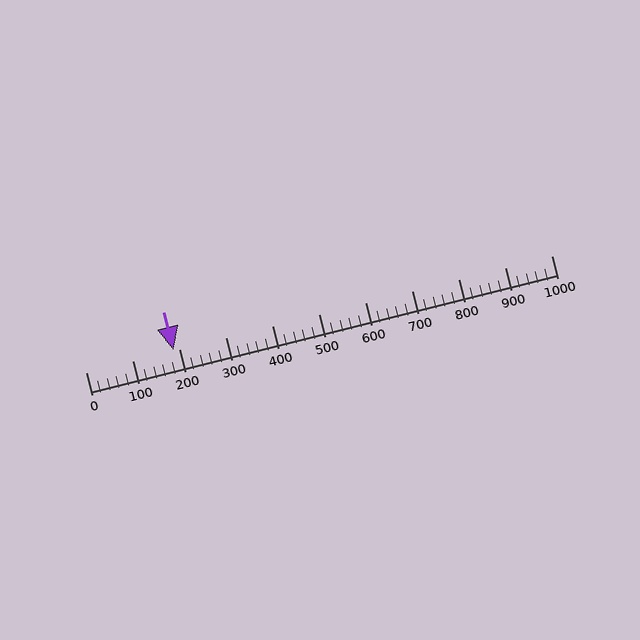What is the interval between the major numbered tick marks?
The major tick marks are spaced 100 units apart.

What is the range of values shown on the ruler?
The ruler shows values from 0 to 1000.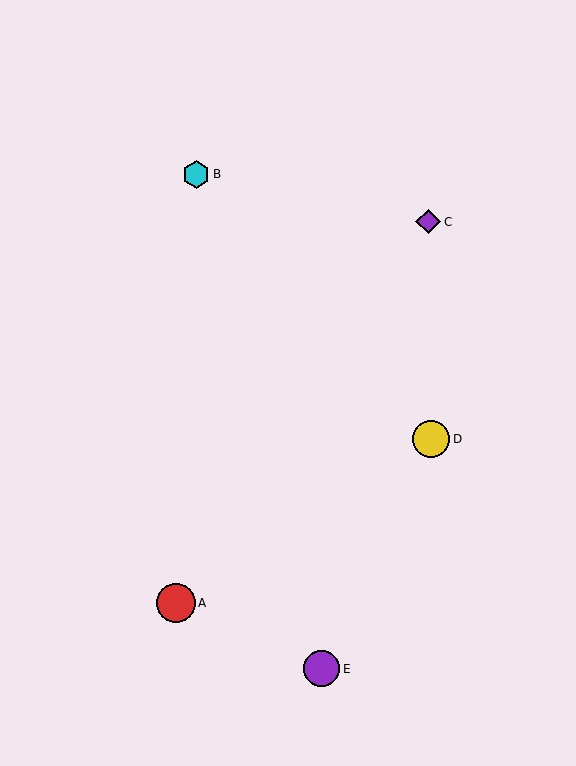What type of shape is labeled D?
Shape D is a yellow circle.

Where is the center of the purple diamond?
The center of the purple diamond is at (428, 222).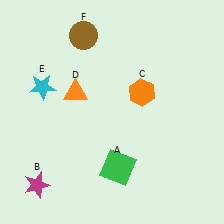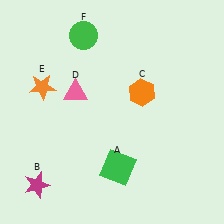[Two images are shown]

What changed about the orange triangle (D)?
In Image 1, D is orange. In Image 2, it changed to pink.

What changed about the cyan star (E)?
In Image 1, E is cyan. In Image 2, it changed to orange.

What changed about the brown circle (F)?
In Image 1, F is brown. In Image 2, it changed to green.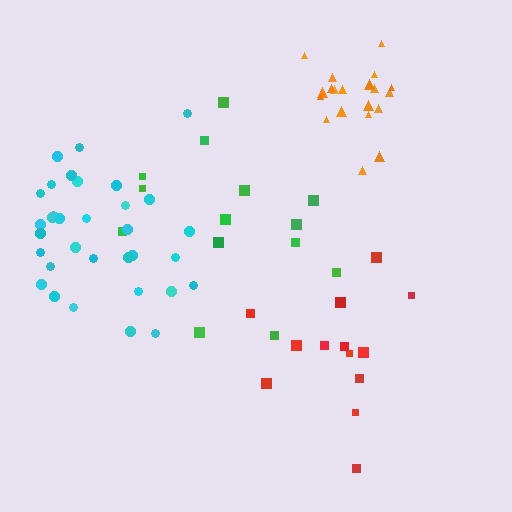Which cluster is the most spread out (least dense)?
Green.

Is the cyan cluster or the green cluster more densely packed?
Cyan.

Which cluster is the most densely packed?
Orange.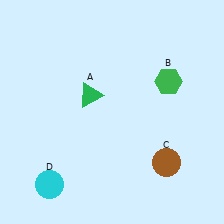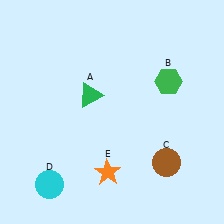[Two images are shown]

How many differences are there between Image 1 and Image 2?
There is 1 difference between the two images.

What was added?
An orange star (E) was added in Image 2.